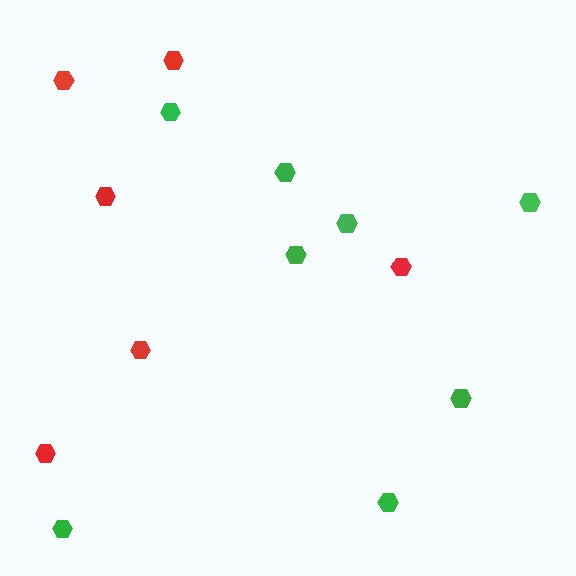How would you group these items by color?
There are 2 groups: one group of green hexagons (8) and one group of red hexagons (6).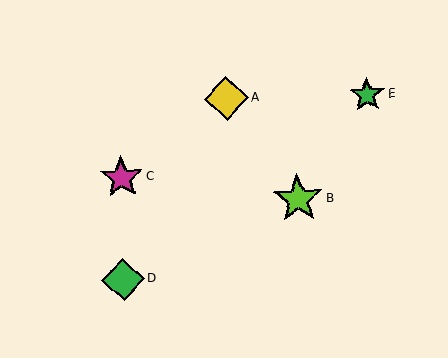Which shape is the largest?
The lime star (labeled B) is the largest.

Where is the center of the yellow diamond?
The center of the yellow diamond is at (226, 98).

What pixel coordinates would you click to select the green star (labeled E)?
Click at (367, 95) to select the green star E.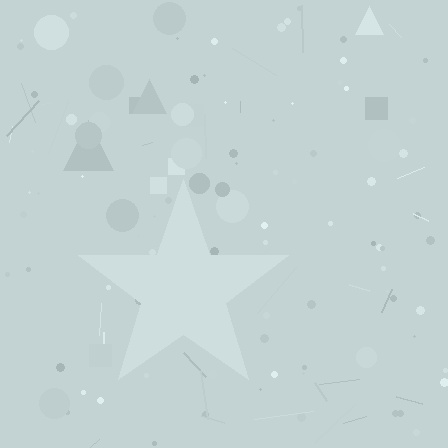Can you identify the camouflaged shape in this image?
The camouflaged shape is a star.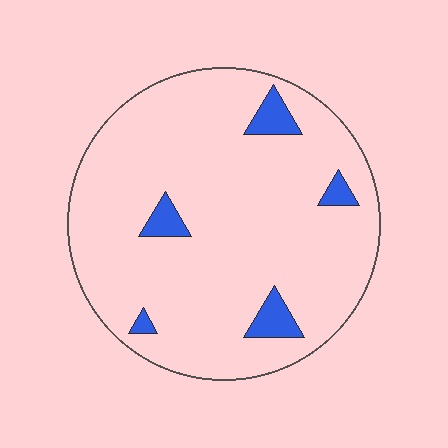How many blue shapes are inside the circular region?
5.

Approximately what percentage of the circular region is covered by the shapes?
Approximately 5%.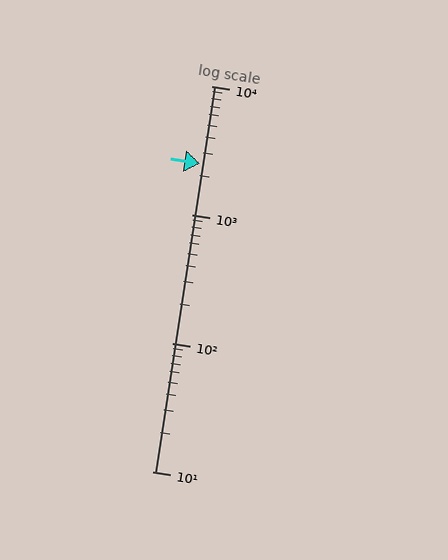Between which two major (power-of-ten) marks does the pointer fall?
The pointer is between 1000 and 10000.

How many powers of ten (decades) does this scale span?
The scale spans 3 decades, from 10 to 10000.